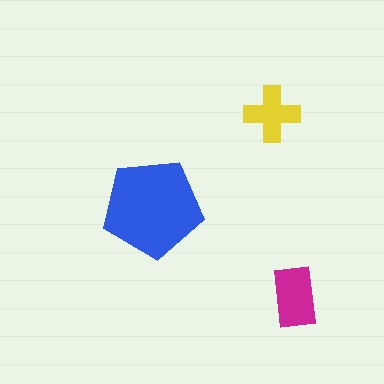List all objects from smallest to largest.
The yellow cross, the magenta rectangle, the blue pentagon.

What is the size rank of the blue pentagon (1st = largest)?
1st.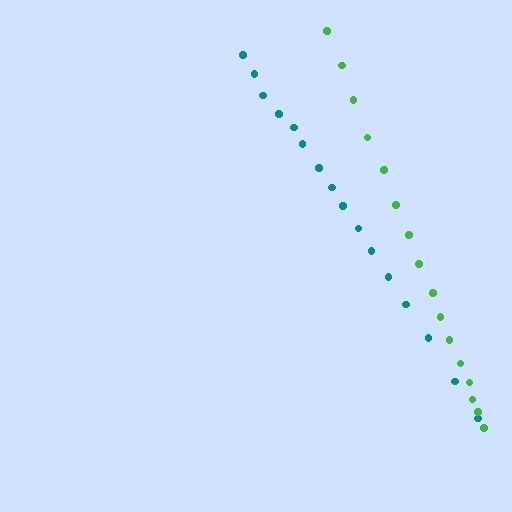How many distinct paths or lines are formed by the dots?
There are 2 distinct paths.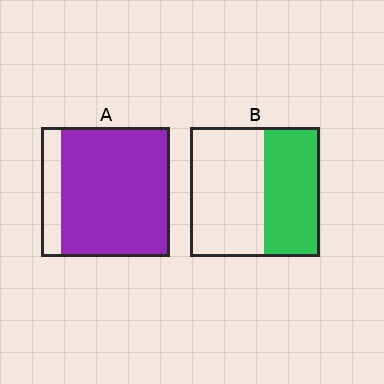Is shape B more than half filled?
No.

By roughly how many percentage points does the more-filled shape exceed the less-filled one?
By roughly 40 percentage points (A over B).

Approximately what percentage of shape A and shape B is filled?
A is approximately 85% and B is approximately 45%.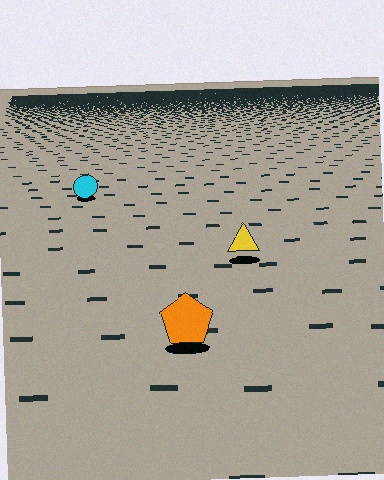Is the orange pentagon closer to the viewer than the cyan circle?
Yes. The orange pentagon is closer — you can tell from the texture gradient: the ground texture is coarser near it.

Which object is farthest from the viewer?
The cyan circle is farthest from the viewer. It appears smaller and the ground texture around it is denser.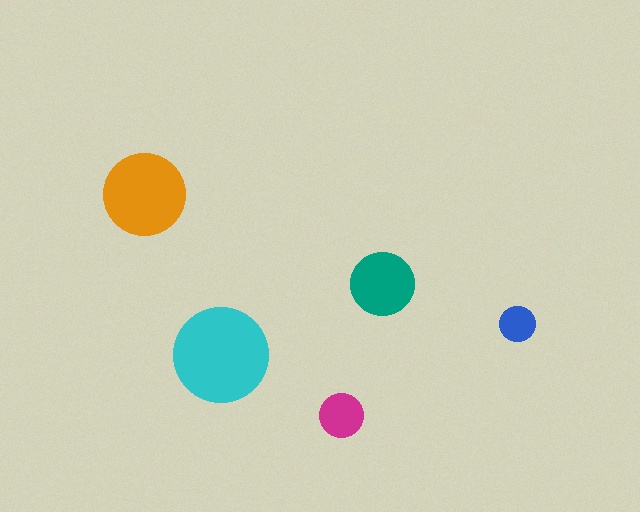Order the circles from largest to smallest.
the cyan one, the orange one, the teal one, the magenta one, the blue one.